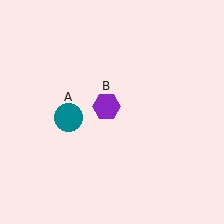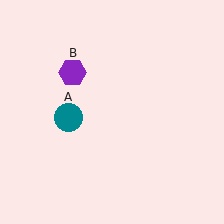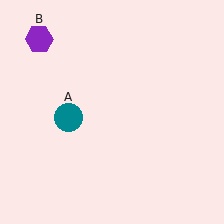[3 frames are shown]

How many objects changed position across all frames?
1 object changed position: purple hexagon (object B).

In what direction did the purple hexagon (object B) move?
The purple hexagon (object B) moved up and to the left.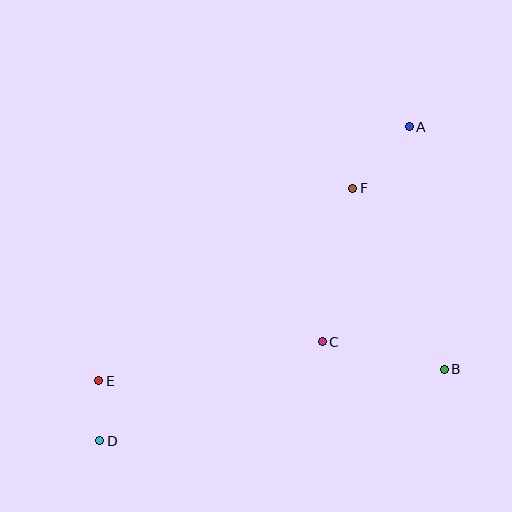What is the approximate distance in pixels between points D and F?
The distance between D and F is approximately 357 pixels.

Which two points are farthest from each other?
Points A and D are farthest from each other.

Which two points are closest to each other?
Points D and E are closest to each other.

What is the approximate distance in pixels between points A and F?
The distance between A and F is approximately 83 pixels.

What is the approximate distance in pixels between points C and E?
The distance between C and E is approximately 227 pixels.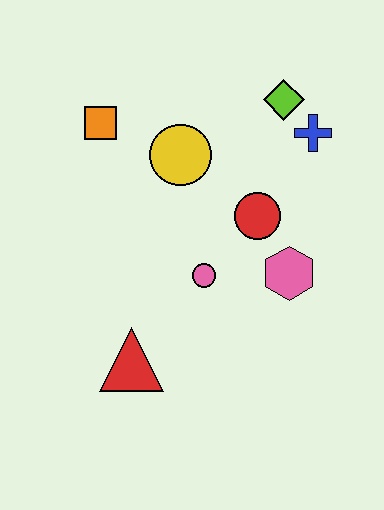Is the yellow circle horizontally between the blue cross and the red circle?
No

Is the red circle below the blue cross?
Yes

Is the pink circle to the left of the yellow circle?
No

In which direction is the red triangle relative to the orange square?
The red triangle is below the orange square.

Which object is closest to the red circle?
The pink hexagon is closest to the red circle.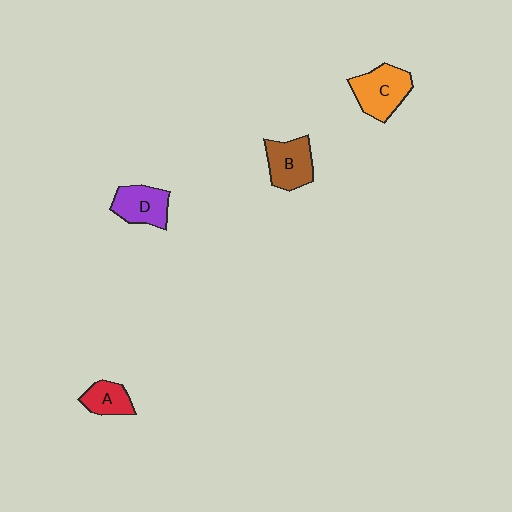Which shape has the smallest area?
Shape A (red).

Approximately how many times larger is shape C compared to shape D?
Approximately 1.2 times.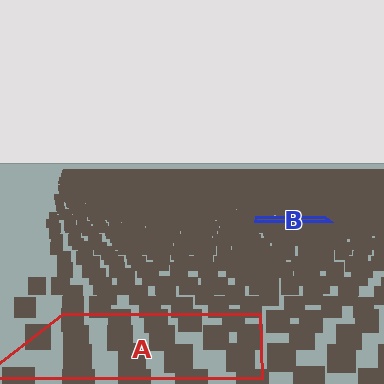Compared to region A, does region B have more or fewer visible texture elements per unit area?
Region B has more texture elements per unit area — they are packed more densely because it is farther away.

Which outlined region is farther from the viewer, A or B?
Region B is farther from the viewer — the texture elements inside it appear smaller and more densely packed.